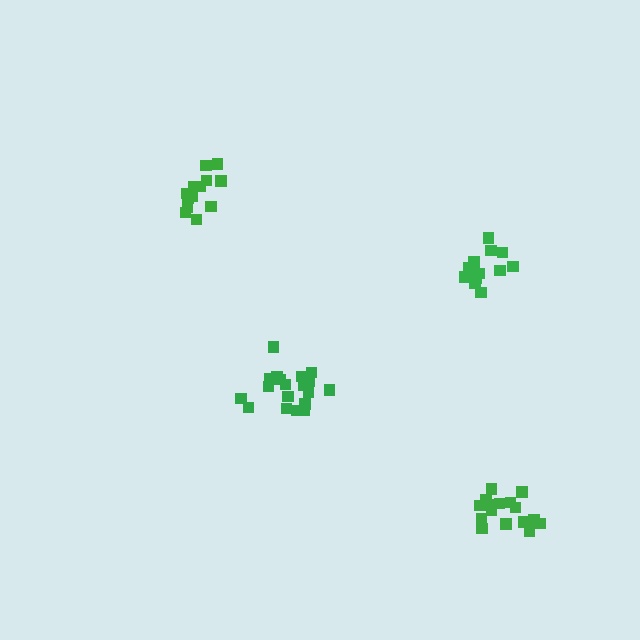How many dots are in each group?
Group 1: 13 dots, Group 2: 19 dots, Group 3: 17 dots, Group 4: 13 dots (62 total).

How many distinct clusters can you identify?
There are 4 distinct clusters.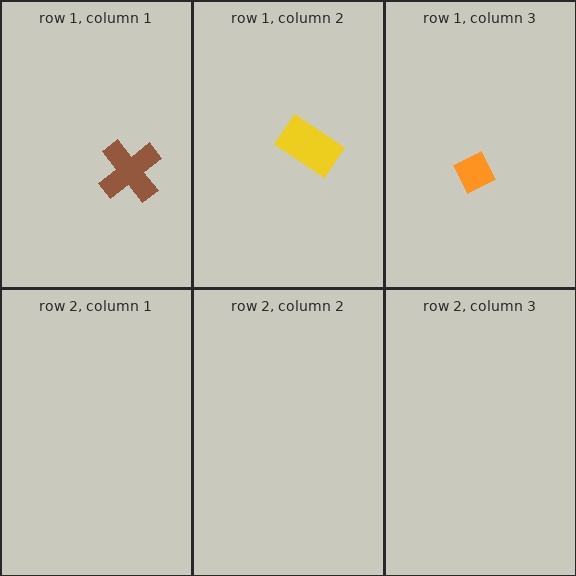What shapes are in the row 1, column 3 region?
The orange diamond.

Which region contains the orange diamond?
The row 1, column 3 region.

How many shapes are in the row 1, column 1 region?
1.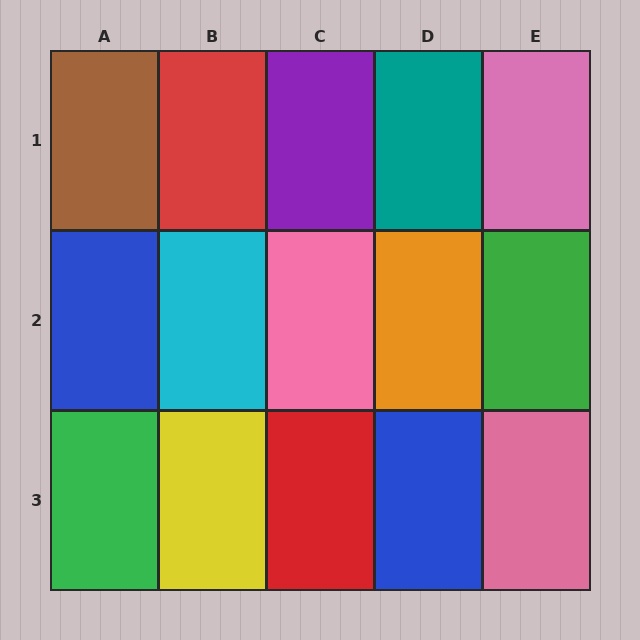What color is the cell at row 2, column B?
Cyan.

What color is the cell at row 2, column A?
Blue.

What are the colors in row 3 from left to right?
Green, yellow, red, blue, pink.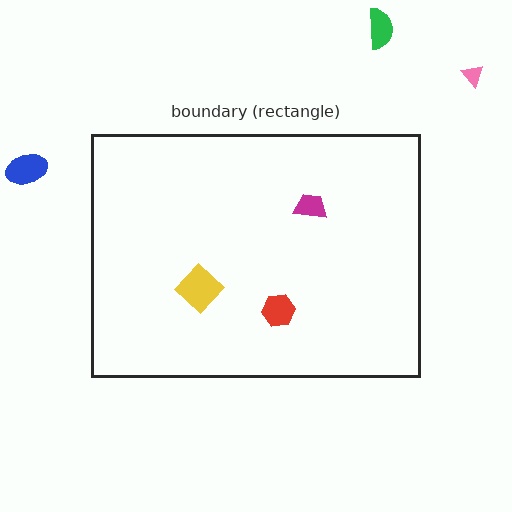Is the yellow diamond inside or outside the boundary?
Inside.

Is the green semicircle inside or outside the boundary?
Outside.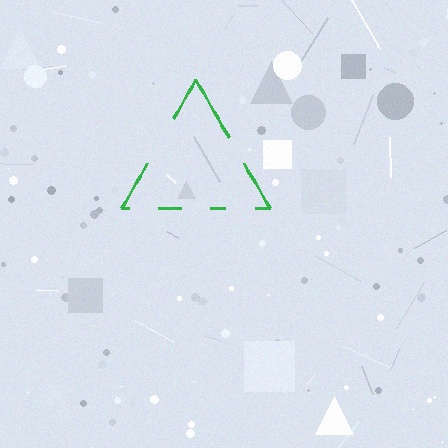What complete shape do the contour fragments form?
The contour fragments form a triangle.